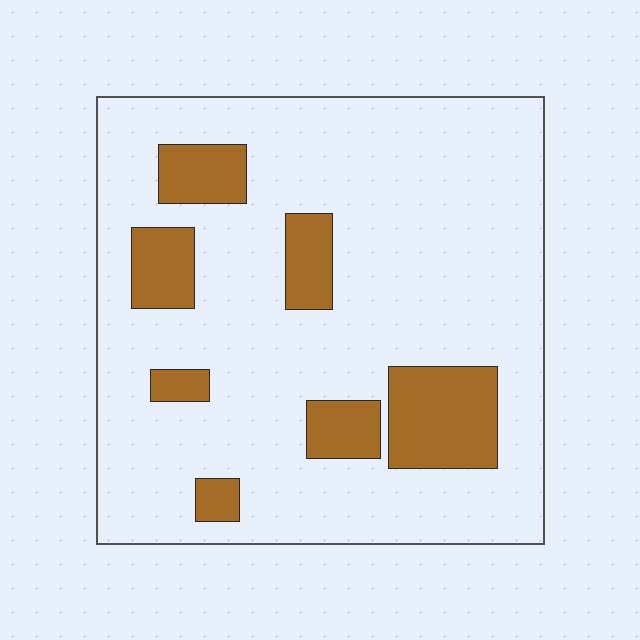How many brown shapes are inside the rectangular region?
7.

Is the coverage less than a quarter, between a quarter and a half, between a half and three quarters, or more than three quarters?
Less than a quarter.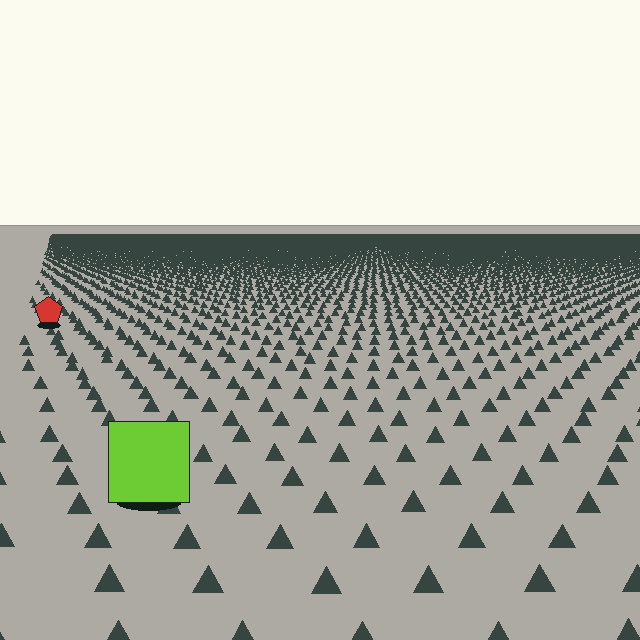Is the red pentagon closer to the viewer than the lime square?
No. The lime square is closer — you can tell from the texture gradient: the ground texture is coarser near it.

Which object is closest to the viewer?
The lime square is closest. The texture marks near it are larger and more spread out.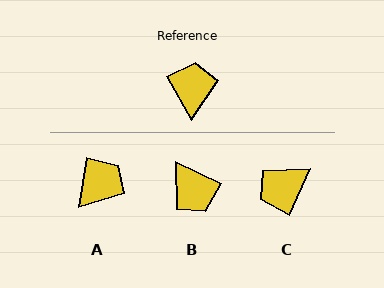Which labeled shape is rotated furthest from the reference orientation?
B, about 145 degrees away.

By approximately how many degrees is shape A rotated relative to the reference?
Approximately 39 degrees clockwise.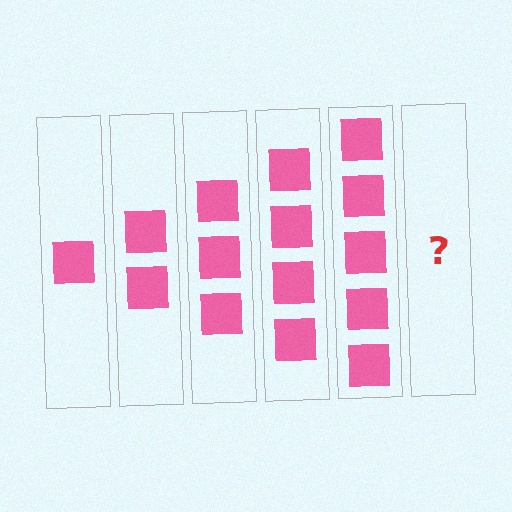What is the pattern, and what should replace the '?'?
The pattern is that each step adds one more square. The '?' should be 6 squares.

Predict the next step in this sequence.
The next step is 6 squares.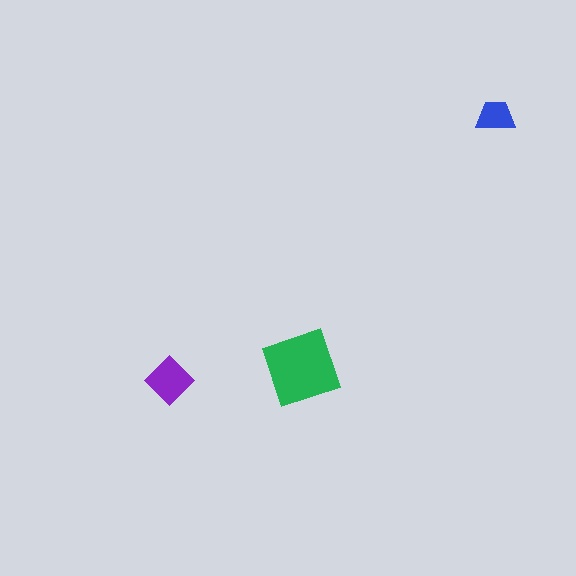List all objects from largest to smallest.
The green square, the purple diamond, the blue trapezoid.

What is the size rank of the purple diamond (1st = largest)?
2nd.